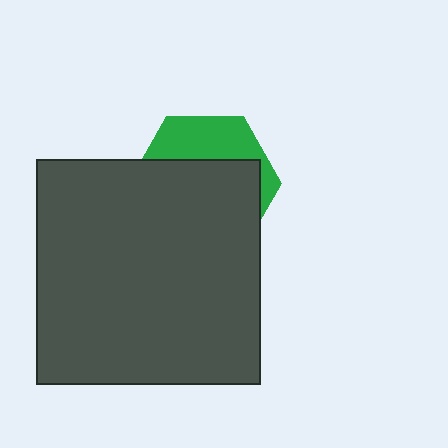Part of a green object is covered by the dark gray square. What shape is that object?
It is a hexagon.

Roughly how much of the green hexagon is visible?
A small part of it is visible (roughly 33%).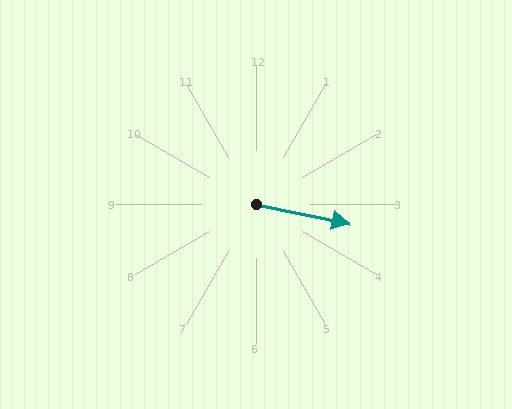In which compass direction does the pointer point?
East.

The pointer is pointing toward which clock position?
Roughly 3 o'clock.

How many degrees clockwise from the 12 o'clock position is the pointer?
Approximately 101 degrees.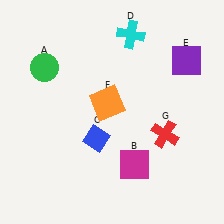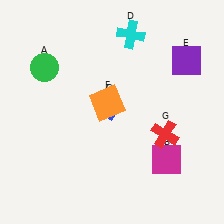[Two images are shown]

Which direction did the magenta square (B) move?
The magenta square (B) moved right.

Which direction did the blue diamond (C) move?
The blue diamond (C) moved up.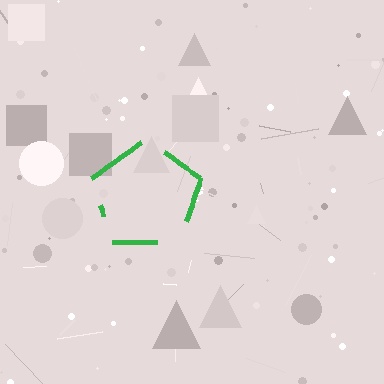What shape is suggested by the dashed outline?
The dashed outline suggests a pentagon.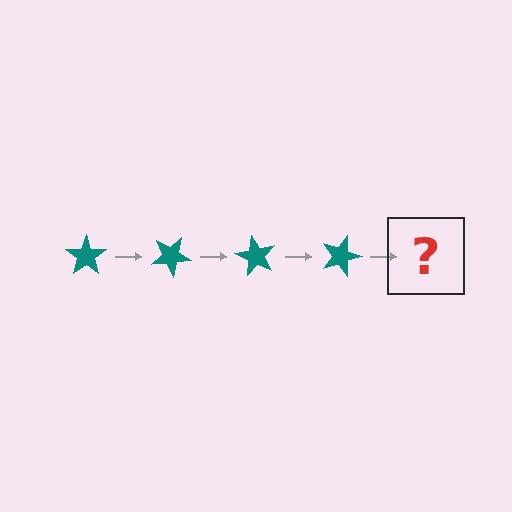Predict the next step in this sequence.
The next step is a teal star rotated 120 degrees.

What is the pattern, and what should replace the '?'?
The pattern is that the star rotates 30 degrees each step. The '?' should be a teal star rotated 120 degrees.